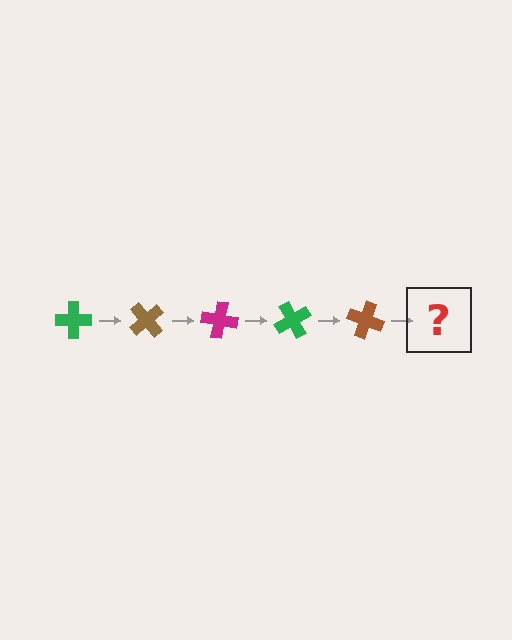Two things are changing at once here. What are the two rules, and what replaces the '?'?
The two rules are that it rotates 50 degrees each step and the color cycles through green, brown, and magenta. The '?' should be a magenta cross, rotated 250 degrees from the start.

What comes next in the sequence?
The next element should be a magenta cross, rotated 250 degrees from the start.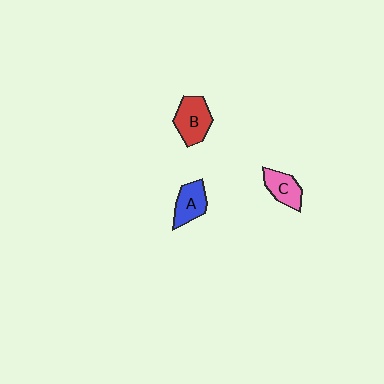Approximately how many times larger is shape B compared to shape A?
Approximately 1.2 times.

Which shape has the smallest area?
Shape C (pink).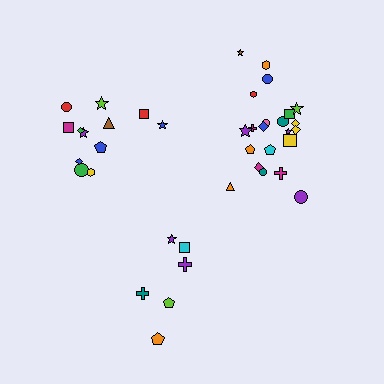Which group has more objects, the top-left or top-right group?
The top-right group.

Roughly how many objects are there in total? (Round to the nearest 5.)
Roughly 40 objects in total.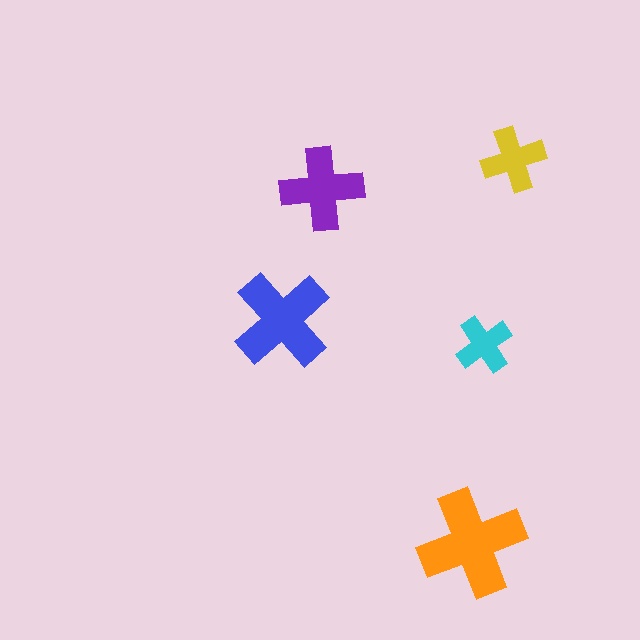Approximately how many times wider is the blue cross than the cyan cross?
About 1.5 times wider.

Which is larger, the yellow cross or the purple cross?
The purple one.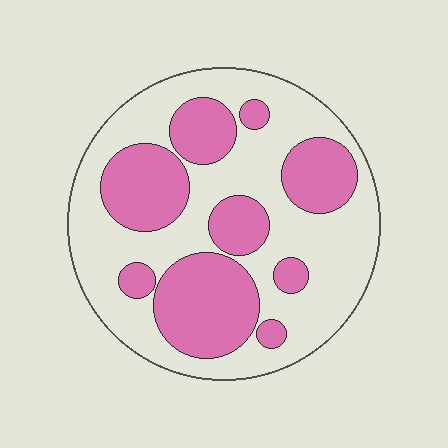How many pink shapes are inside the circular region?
9.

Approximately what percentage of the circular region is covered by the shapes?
Approximately 40%.